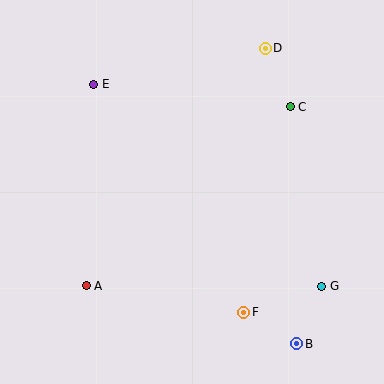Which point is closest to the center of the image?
Point C at (290, 107) is closest to the center.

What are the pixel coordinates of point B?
Point B is at (297, 344).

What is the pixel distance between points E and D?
The distance between E and D is 176 pixels.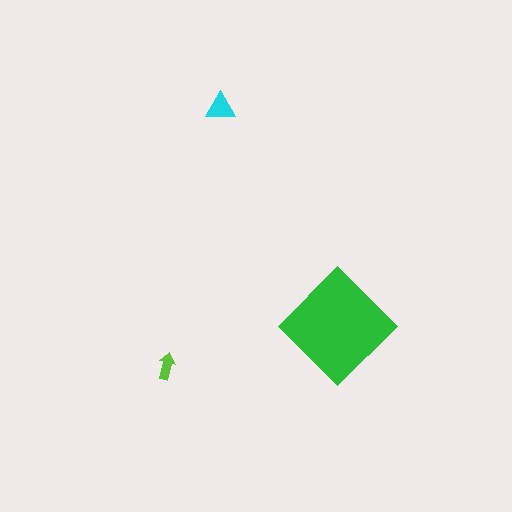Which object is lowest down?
The lime arrow is bottommost.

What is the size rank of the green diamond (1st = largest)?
1st.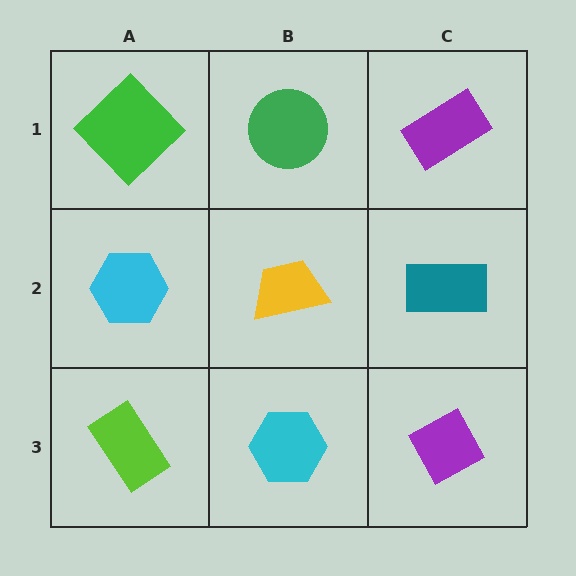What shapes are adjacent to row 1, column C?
A teal rectangle (row 2, column C), a green circle (row 1, column B).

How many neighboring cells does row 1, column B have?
3.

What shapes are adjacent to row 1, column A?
A cyan hexagon (row 2, column A), a green circle (row 1, column B).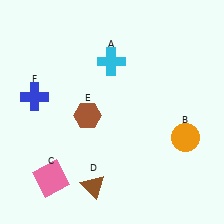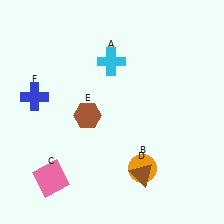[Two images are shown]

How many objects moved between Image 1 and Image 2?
2 objects moved between the two images.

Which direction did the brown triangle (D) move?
The brown triangle (D) moved right.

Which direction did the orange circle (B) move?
The orange circle (B) moved left.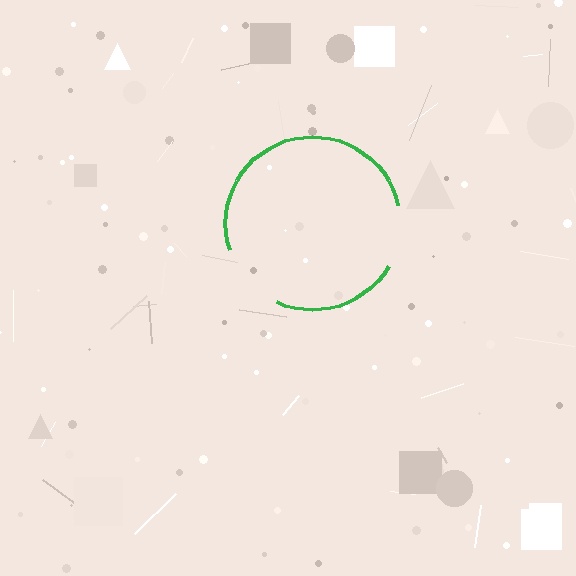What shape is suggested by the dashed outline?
The dashed outline suggests a circle.